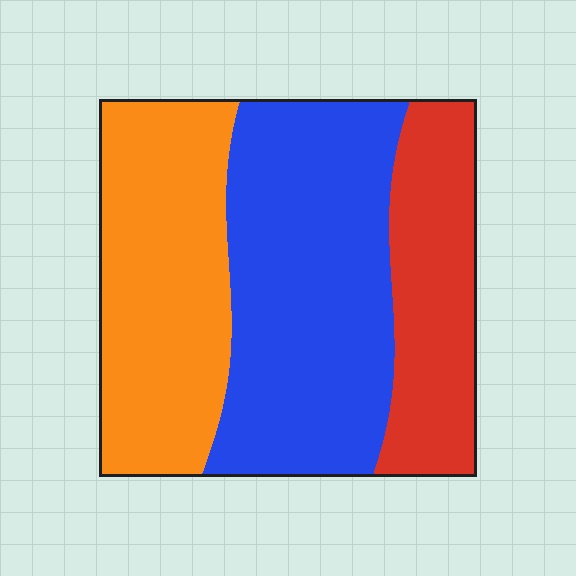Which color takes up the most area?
Blue, at roughly 45%.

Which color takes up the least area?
Red, at roughly 25%.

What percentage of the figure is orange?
Orange takes up about one third (1/3) of the figure.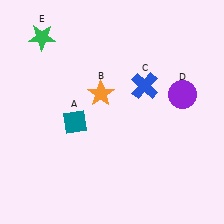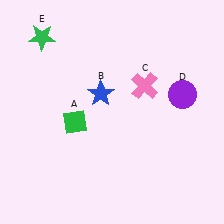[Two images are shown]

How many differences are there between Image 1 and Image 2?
There are 3 differences between the two images.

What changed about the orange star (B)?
In Image 1, B is orange. In Image 2, it changed to blue.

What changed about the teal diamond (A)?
In Image 1, A is teal. In Image 2, it changed to green.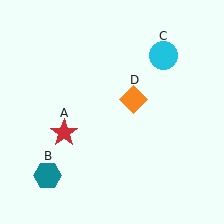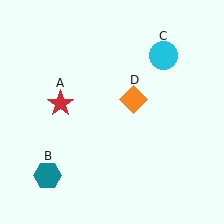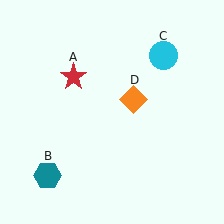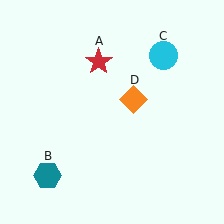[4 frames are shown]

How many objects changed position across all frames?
1 object changed position: red star (object A).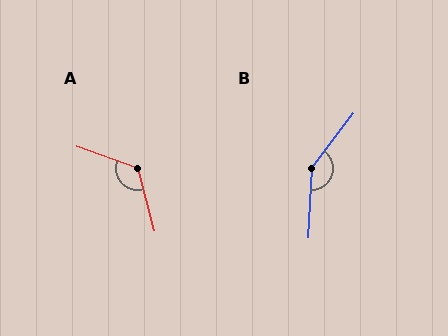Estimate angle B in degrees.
Approximately 146 degrees.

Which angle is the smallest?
A, at approximately 124 degrees.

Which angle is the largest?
B, at approximately 146 degrees.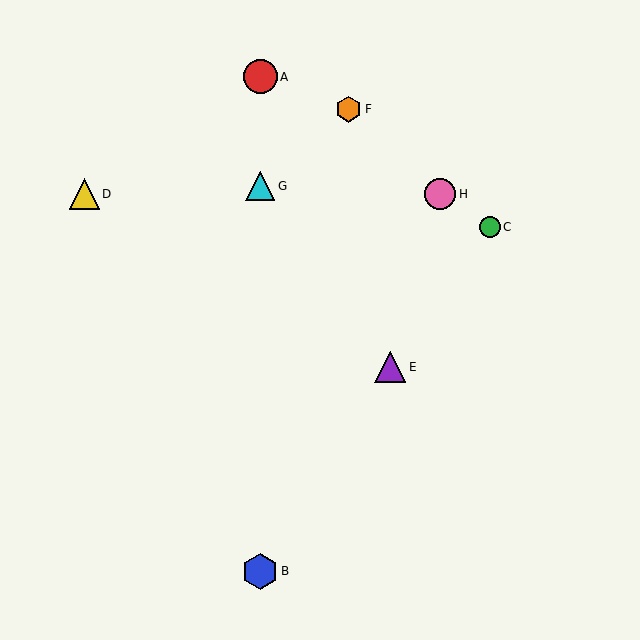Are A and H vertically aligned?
No, A is at x≈260 and H is at x≈440.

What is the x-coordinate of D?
Object D is at x≈84.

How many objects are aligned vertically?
3 objects (A, B, G) are aligned vertically.